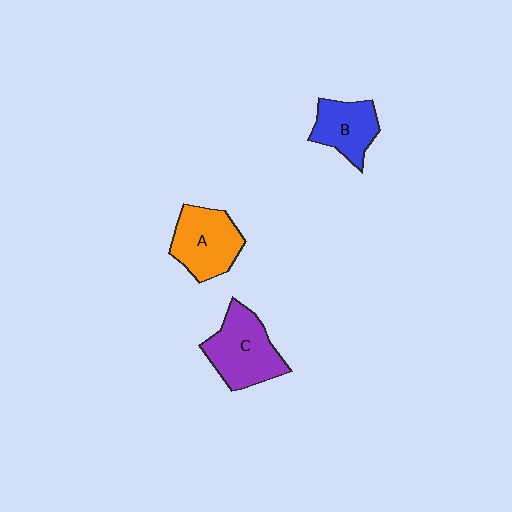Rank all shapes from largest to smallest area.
From largest to smallest: C (purple), A (orange), B (blue).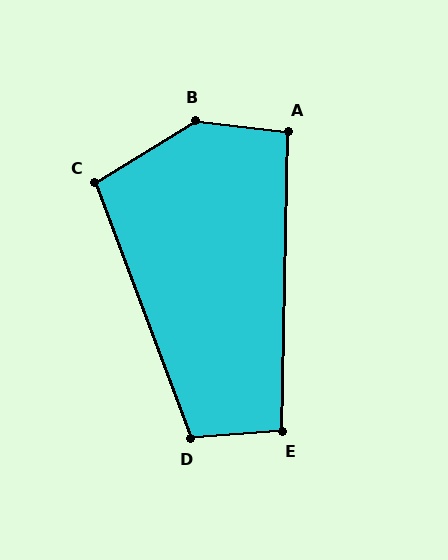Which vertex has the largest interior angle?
B, at approximately 142 degrees.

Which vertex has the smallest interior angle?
A, at approximately 96 degrees.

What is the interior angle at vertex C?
Approximately 101 degrees (obtuse).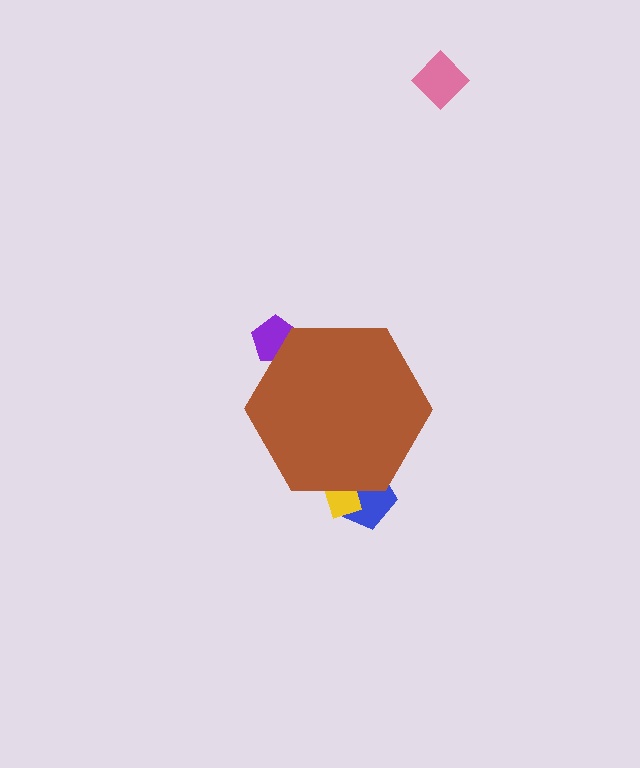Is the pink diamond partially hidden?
No, the pink diamond is fully visible.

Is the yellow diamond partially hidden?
Yes, the yellow diamond is partially hidden behind the brown hexagon.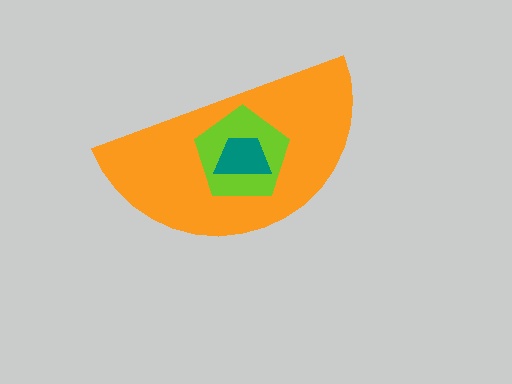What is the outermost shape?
The orange semicircle.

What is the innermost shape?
The teal trapezoid.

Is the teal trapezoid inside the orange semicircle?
Yes.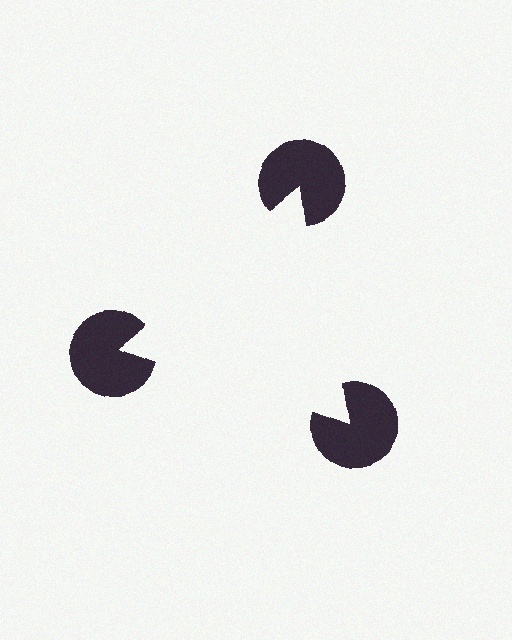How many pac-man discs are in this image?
There are 3 — one at each vertex of the illusory triangle.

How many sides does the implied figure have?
3 sides.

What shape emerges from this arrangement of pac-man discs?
An illusory triangle — its edges are inferred from the aligned wedge cuts in the pac-man discs, not physically drawn.